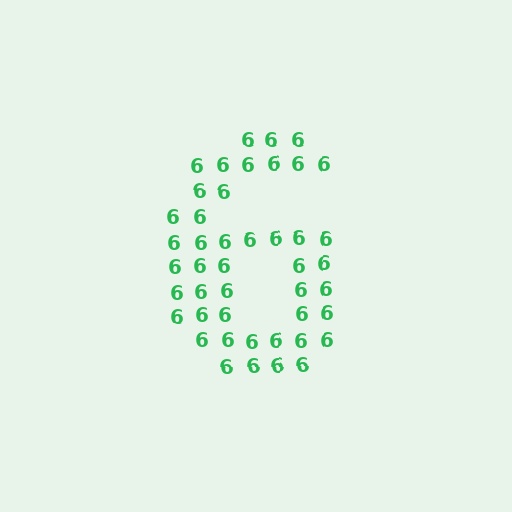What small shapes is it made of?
It is made of small digit 6's.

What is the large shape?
The large shape is the digit 6.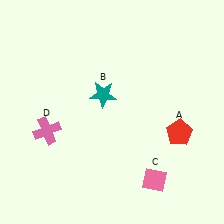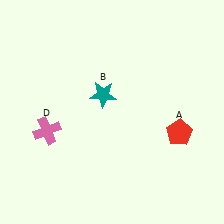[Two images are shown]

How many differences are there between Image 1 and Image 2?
There is 1 difference between the two images.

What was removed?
The pink diamond (C) was removed in Image 2.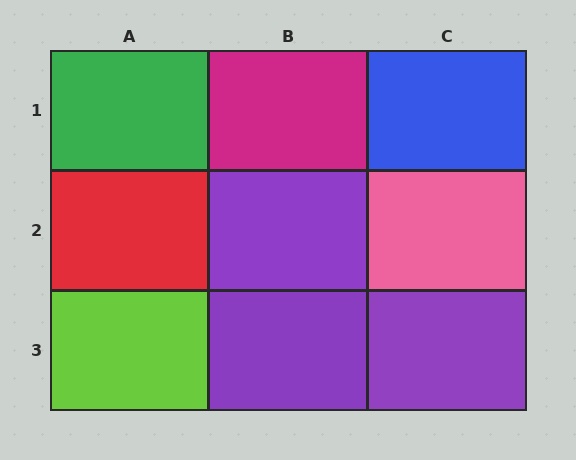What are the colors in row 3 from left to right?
Lime, purple, purple.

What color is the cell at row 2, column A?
Red.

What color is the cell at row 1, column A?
Green.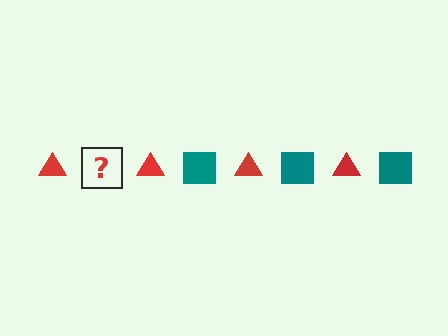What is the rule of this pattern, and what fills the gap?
The rule is that the pattern alternates between red triangle and teal square. The gap should be filled with a teal square.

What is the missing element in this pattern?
The missing element is a teal square.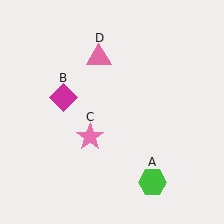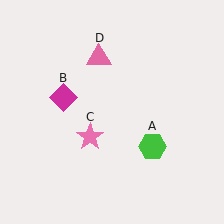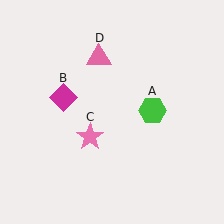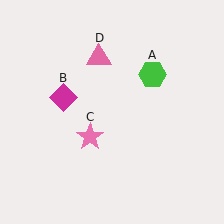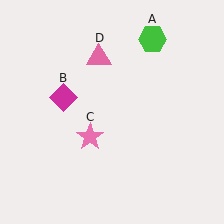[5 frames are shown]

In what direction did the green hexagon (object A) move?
The green hexagon (object A) moved up.